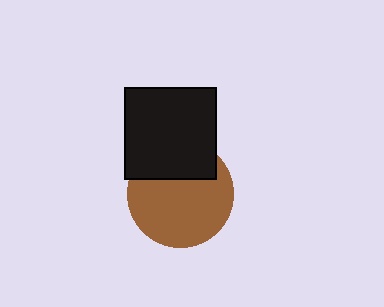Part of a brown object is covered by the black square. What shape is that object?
It is a circle.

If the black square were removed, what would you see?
You would see the complete brown circle.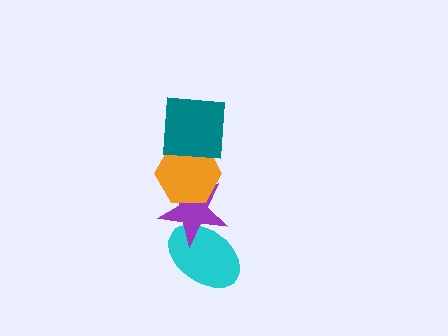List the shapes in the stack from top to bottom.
From top to bottom: the teal square, the orange hexagon, the purple star, the cyan ellipse.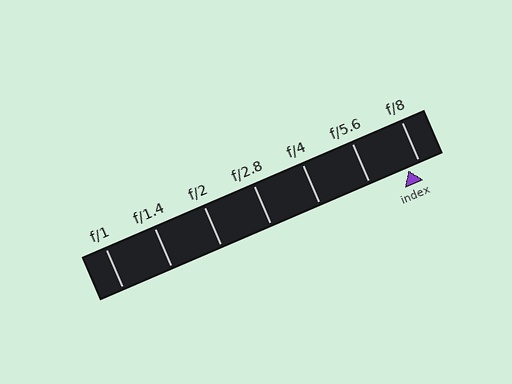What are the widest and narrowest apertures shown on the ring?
The widest aperture shown is f/1 and the narrowest is f/8.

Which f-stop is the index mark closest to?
The index mark is closest to f/8.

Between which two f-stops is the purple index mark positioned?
The index mark is between f/5.6 and f/8.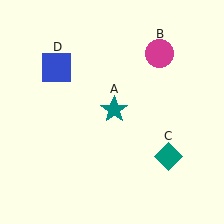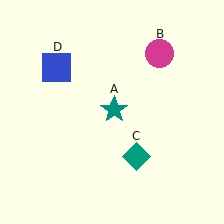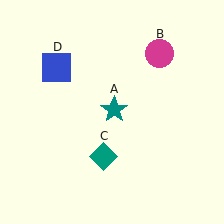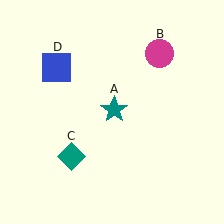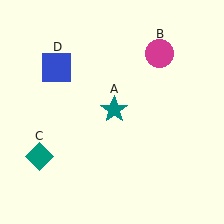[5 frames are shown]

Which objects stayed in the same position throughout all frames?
Teal star (object A) and magenta circle (object B) and blue square (object D) remained stationary.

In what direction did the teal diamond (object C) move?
The teal diamond (object C) moved left.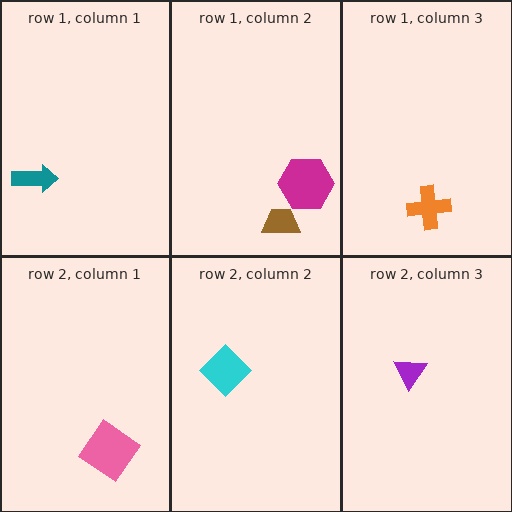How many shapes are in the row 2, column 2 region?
1.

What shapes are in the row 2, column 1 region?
The pink diamond.